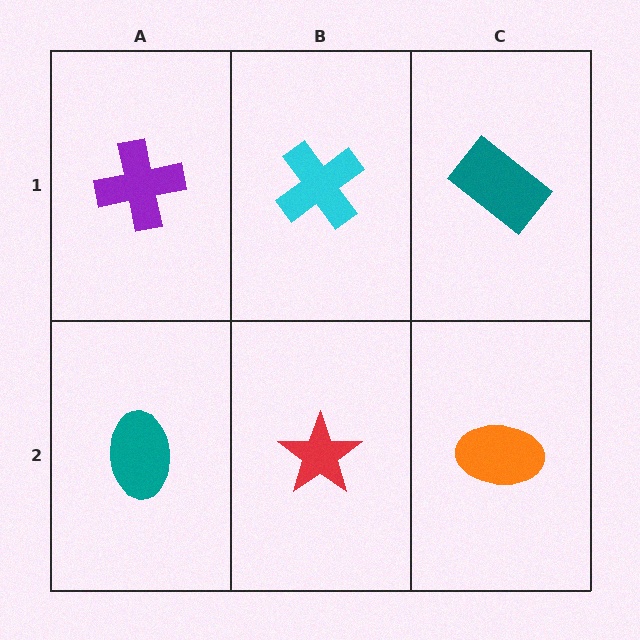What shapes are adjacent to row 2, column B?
A cyan cross (row 1, column B), a teal ellipse (row 2, column A), an orange ellipse (row 2, column C).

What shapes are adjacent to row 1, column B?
A red star (row 2, column B), a purple cross (row 1, column A), a teal rectangle (row 1, column C).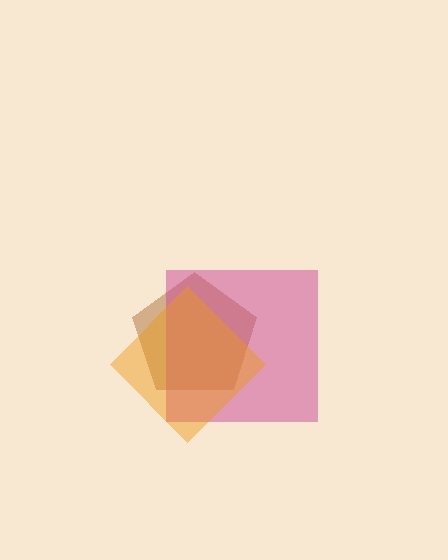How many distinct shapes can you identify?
There are 3 distinct shapes: a brown pentagon, a magenta square, an orange diamond.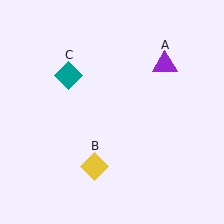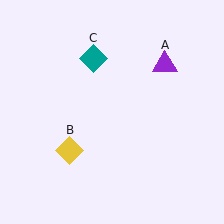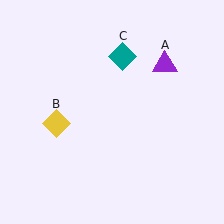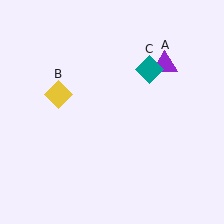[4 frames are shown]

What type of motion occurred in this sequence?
The yellow diamond (object B), teal diamond (object C) rotated clockwise around the center of the scene.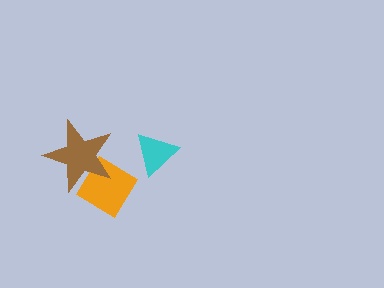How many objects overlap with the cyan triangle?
0 objects overlap with the cyan triangle.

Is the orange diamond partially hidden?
Yes, it is partially covered by another shape.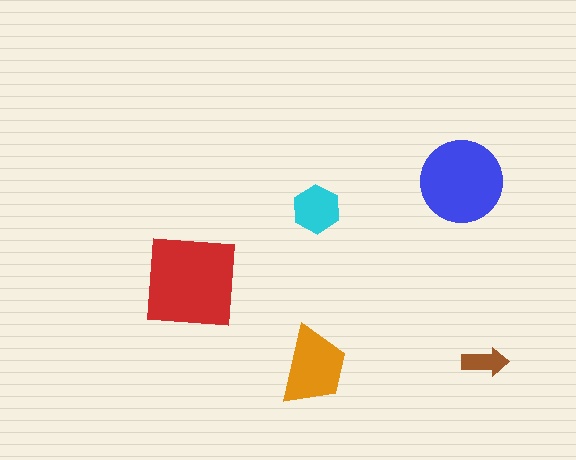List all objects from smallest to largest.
The brown arrow, the cyan hexagon, the orange trapezoid, the blue circle, the red square.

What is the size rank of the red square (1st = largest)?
1st.